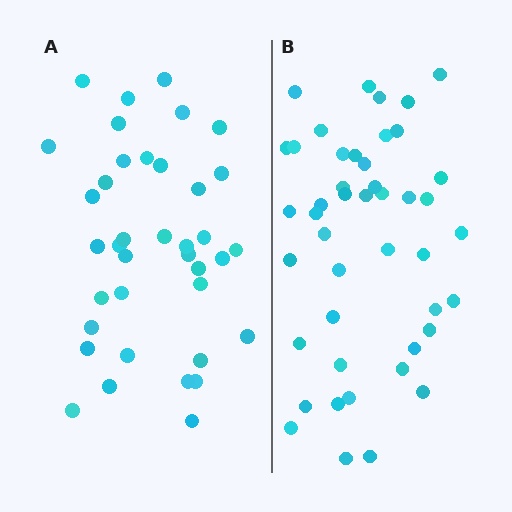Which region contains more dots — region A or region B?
Region B (the right region) has more dots.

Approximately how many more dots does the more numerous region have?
Region B has roughly 8 or so more dots than region A.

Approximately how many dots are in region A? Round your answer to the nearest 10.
About 40 dots. (The exact count is 38, which rounds to 40.)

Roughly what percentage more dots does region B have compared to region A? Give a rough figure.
About 20% more.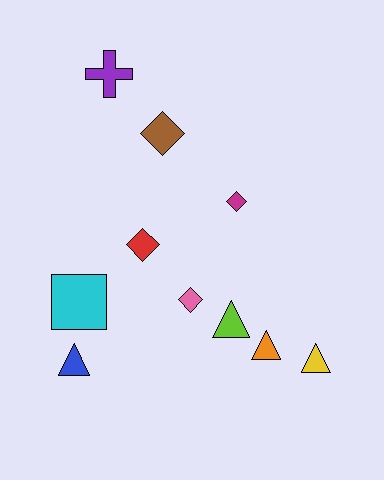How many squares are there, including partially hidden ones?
There is 1 square.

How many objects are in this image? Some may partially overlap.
There are 10 objects.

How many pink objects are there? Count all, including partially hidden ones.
There is 1 pink object.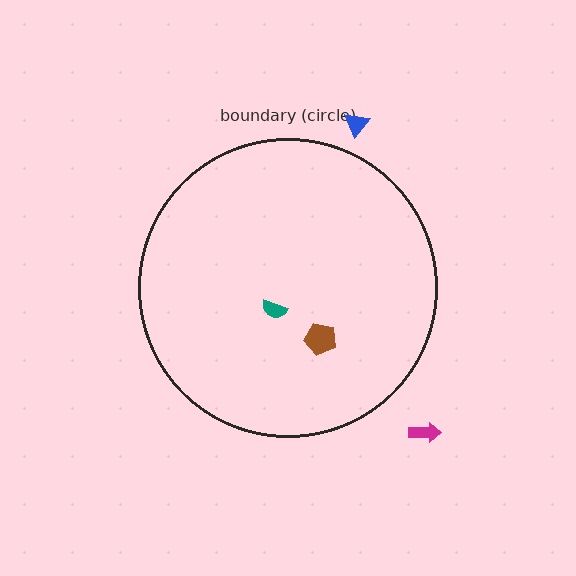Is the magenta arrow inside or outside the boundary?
Outside.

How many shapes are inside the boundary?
2 inside, 2 outside.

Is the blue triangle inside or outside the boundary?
Outside.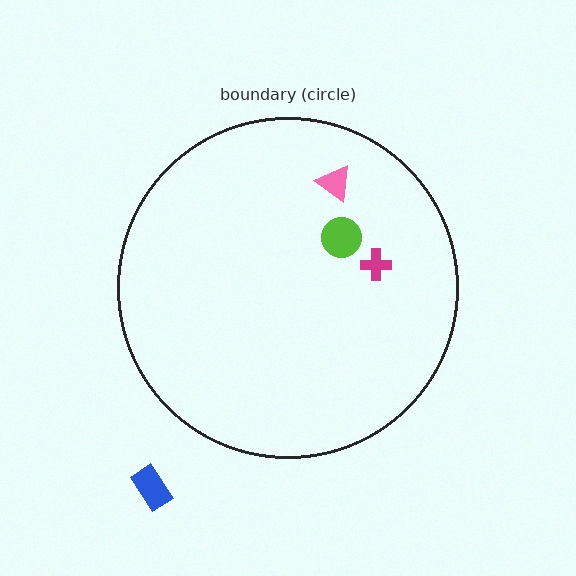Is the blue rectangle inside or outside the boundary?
Outside.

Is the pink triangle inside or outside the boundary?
Inside.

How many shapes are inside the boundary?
3 inside, 1 outside.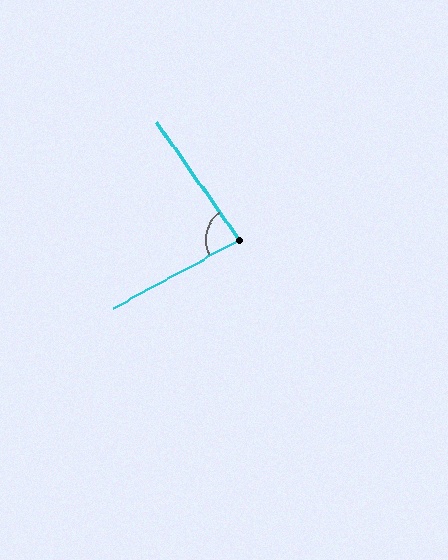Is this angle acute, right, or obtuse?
It is acute.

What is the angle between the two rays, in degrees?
Approximately 83 degrees.